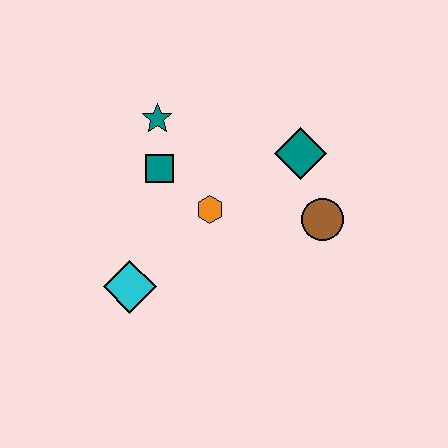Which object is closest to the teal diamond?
The brown circle is closest to the teal diamond.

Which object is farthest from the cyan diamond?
The teal diamond is farthest from the cyan diamond.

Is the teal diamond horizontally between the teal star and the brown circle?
Yes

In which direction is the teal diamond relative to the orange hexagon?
The teal diamond is to the right of the orange hexagon.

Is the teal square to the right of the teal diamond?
No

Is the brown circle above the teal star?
No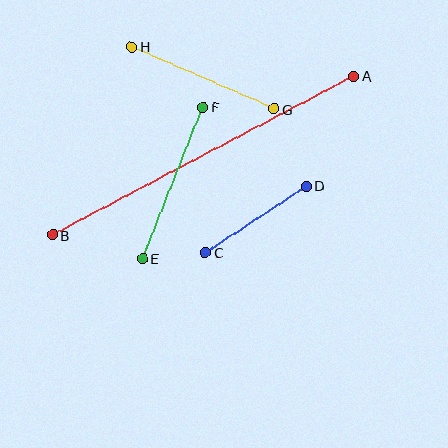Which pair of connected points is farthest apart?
Points A and B are farthest apart.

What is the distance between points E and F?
The distance is approximately 163 pixels.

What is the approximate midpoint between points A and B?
The midpoint is at approximately (203, 155) pixels.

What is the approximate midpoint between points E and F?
The midpoint is at approximately (173, 183) pixels.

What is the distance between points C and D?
The distance is approximately 121 pixels.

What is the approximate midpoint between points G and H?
The midpoint is at approximately (203, 78) pixels.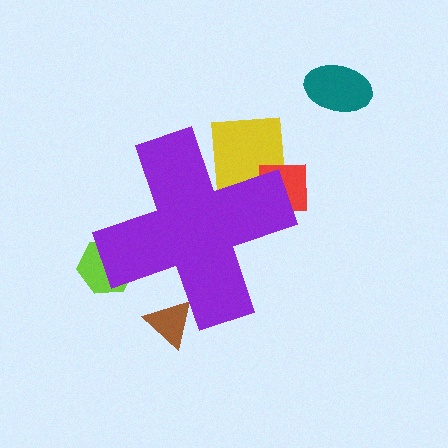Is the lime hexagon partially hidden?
Yes, the lime hexagon is partially hidden behind the purple cross.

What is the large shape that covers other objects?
A purple cross.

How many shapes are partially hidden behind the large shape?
4 shapes are partially hidden.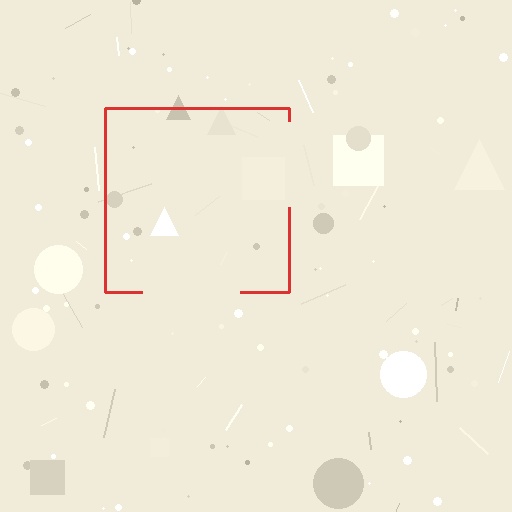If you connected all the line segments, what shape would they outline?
They would outline a square.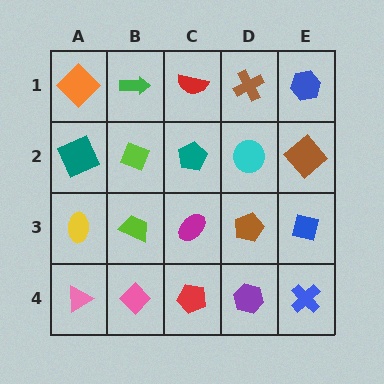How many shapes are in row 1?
5 shapes.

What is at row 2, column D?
A cyan circle.